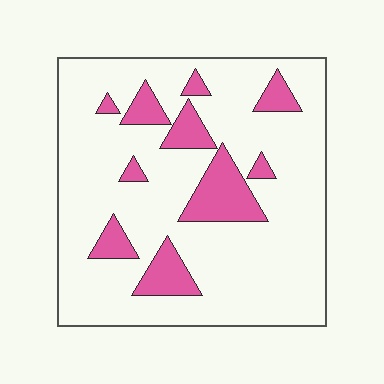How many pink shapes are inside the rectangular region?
10.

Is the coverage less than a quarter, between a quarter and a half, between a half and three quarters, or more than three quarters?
Less than a quarter.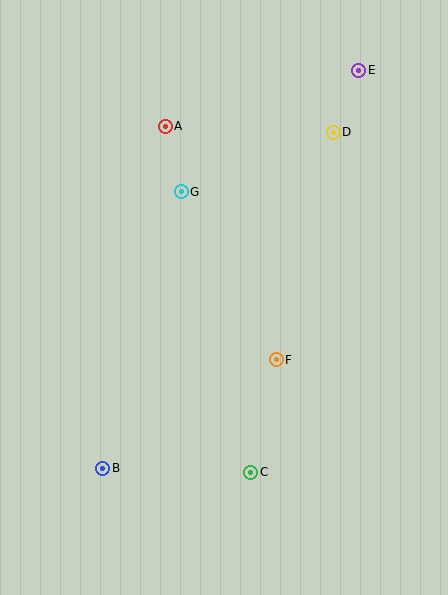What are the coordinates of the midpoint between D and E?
The midpoint between D and E is at (346, 101).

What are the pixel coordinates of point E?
Point E is at (359, 70).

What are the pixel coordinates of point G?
Point G is at (181, 192).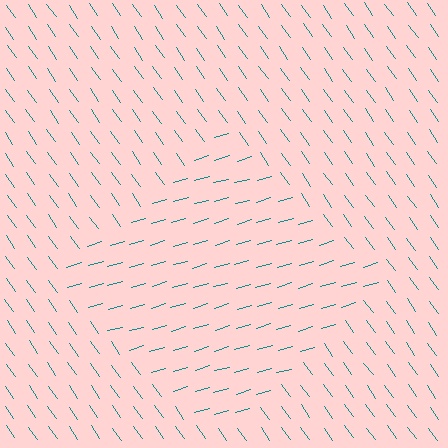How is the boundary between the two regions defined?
The boundary is defined purely by a change in line orientation (approximately 72 degrees difference). All lines are the same color and thickness.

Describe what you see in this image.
The image is filled with small teal line segments. A diamond region in the image has lines oriented differently from the surrounding lines, creating a visible texture boundary.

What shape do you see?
I see a diamond.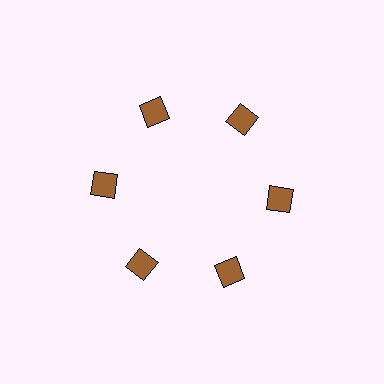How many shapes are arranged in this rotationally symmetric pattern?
There are 6 shapes, arranged in 6 groups of 1.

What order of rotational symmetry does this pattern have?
This pattern has 6-fold rotational symmetry.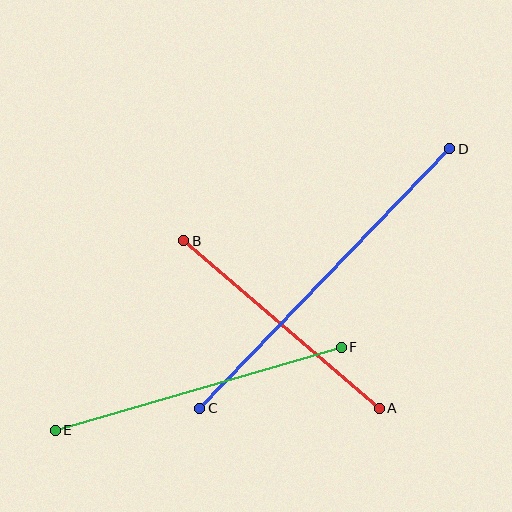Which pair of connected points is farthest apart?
Points C and D are farthest apart.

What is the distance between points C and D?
The distance is approximately 360 pixels.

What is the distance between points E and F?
The distance is approximately 298 pixels.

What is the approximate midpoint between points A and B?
The midpoint is at approximately (281, 324) pixels.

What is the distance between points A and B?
The distance is approximately 258 pixels.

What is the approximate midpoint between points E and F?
The midpoint is at approximately (198, 389) pixels.